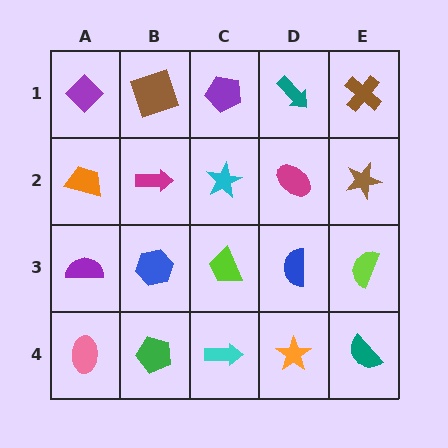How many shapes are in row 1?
5 shapes.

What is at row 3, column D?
A blue semicircle.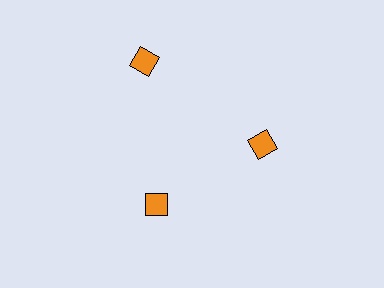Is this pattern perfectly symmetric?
No. The 3 orange diamonds are arranged in a ring, but one element near the 11 o'clock position is pushed outward from the center, breaking the 3-fold rotational symmetry.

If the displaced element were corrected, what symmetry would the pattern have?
It would have 3-fold rotational symmetry — the pattern would map onto itself every 120 degrees.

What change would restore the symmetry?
The symmetry would be restored by moving it inward, back onto the ring so that all 3 diamonds sit at equal angles and equal distance from the center.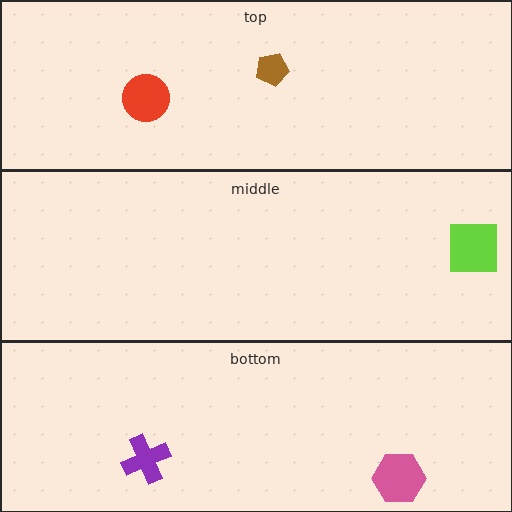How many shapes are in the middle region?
1.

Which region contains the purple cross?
The bottom region.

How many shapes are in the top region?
2.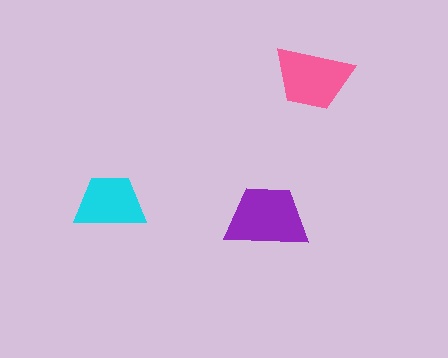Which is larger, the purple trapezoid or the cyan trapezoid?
The purple one.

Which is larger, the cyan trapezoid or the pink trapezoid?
The pink one.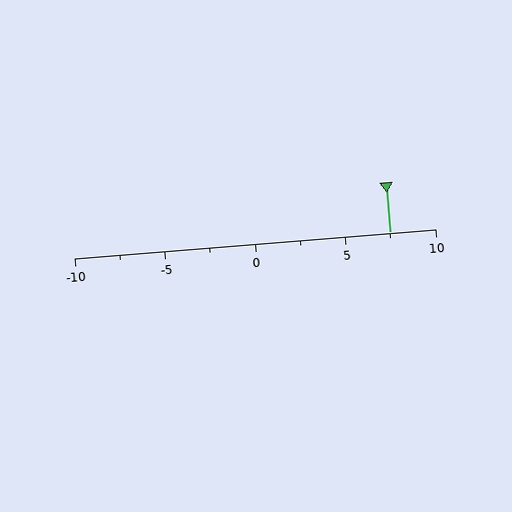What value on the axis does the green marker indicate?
The marker indicates approximately 7.5.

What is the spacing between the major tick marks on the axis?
The major ticks are spaced 5 apart.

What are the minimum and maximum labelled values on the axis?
The axis runs from -10 to 10.